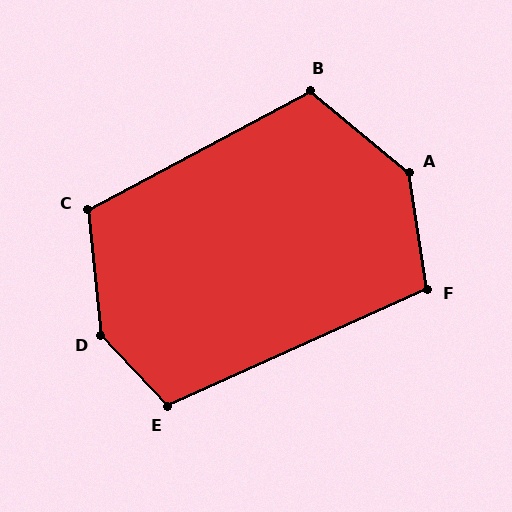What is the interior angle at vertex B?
Approximately 112 degrees (obtuse).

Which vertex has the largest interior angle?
D, at approximately 142 degrees.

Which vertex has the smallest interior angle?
F, at approximately 106 degrees.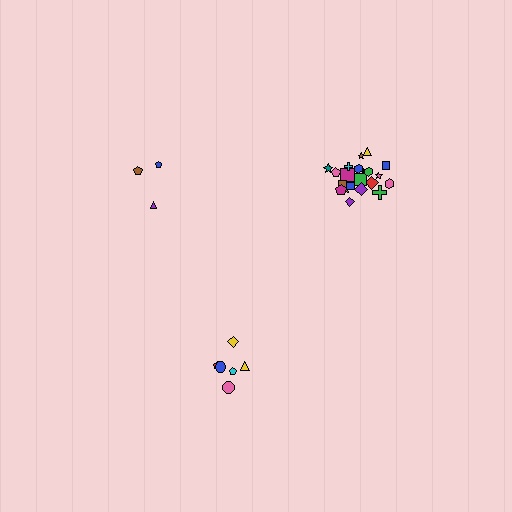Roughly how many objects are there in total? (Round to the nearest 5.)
Roughly 30 objects in total.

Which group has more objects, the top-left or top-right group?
The top-right group.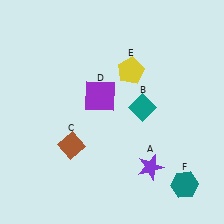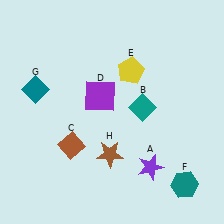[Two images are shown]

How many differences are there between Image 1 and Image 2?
There are 2 differences between the two images.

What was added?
A teal diamond (G), a brown star (H) were added in Image 2.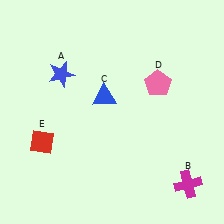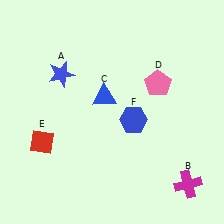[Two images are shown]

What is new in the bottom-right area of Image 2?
A blue hexagon (F) was added in the bottom-right area of Image 2.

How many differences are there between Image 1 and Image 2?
There is 1 difference between the two images.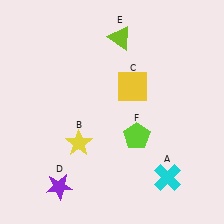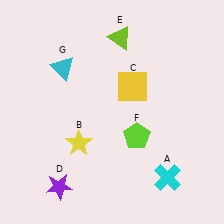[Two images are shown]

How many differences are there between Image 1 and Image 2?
There is 1 difference between the two images.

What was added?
A cyan triangle (G) was added in Image 2.